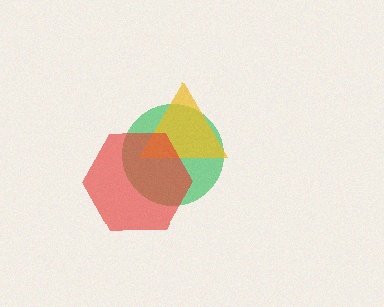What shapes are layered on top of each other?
The layered shapes are: a green circle, a yellow triangle, a red hexagon.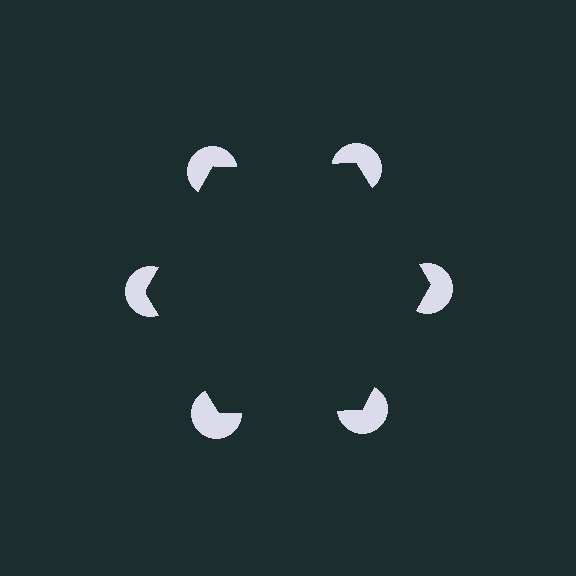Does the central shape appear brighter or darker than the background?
It typically appears slightly darker than the background, even though no actual brightness change is drawn.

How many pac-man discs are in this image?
There are 6 — one at each vertex of the illusory hexagon.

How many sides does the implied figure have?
6 sides.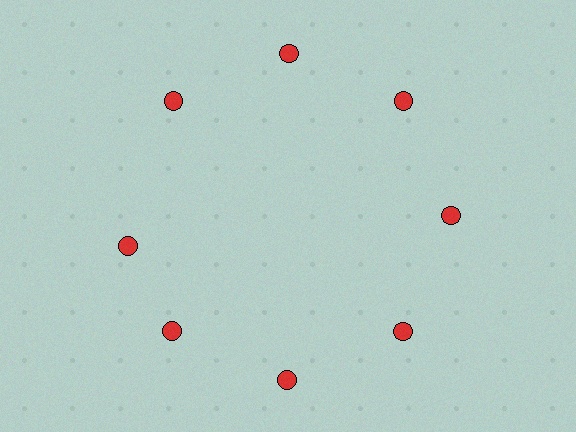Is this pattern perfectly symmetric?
No. The 8 red circles are arranged in a ring, but one element near the 9 o'clock position is rotated out of alignment along the ring, breaking the 8-fold rotational symmetry.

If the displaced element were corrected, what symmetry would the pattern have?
It would have 8-fold rotational symmetry — the pattern would map onto itself every 45 degrees.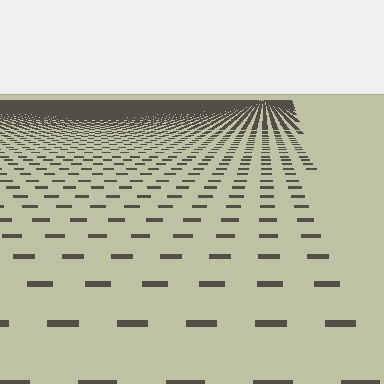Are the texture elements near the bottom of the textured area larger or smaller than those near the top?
Larger. Near the bottom, elements are closer to the viewer and appear at a bigger on-screen size.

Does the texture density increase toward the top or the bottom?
Density increases toward the top.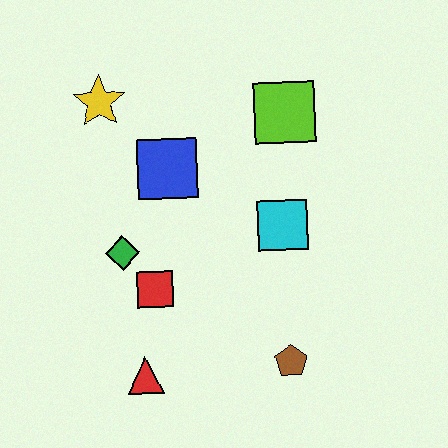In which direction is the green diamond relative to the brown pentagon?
The green diamond is to the left of the brown pentagon.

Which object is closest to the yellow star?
The blue square is closest to the yellow star.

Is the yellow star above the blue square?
Yes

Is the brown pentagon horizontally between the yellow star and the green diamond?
No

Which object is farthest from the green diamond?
The lime square is farthest from the green diamond.